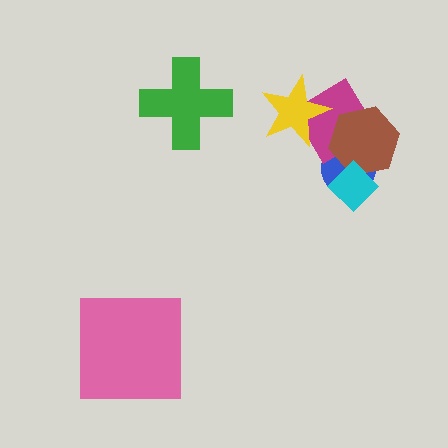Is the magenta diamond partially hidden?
Yes, it is partially covered by another shape.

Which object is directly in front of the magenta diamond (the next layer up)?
The brown hexagon is directly in front of the magenta diamond.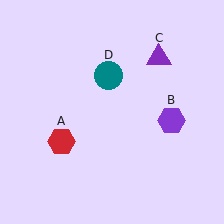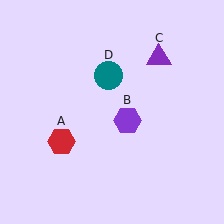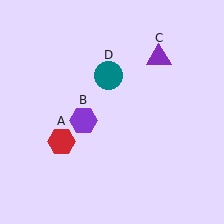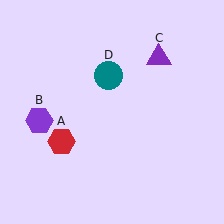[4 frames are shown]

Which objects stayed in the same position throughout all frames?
Red hexagon (object A) and purple triangle (object C) and teal circle (object D) remained stationary.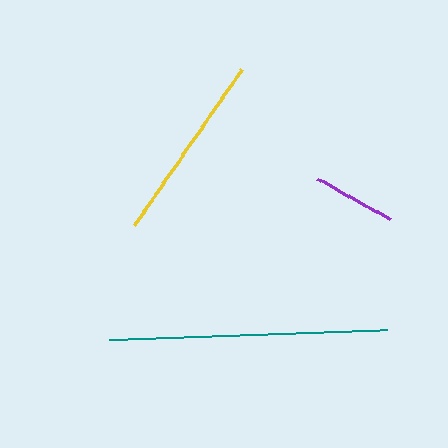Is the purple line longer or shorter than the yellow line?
The yellow line is longer than the purple line.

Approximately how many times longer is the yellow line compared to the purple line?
The yellow line is approximately 2.3 times the length of the purple line.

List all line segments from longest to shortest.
From longest to shortest: teal, yellow, purple.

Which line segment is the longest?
The teal line is the longest at approximately 278 pixels.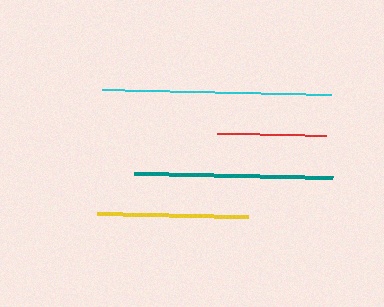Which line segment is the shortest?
The red line is the shortest at approximately 110 pixels.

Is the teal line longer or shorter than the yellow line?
The teal line is longer than the yellow line.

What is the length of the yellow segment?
The yellow segment is approximately 151 pixels long.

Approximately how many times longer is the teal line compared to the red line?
The teal line is approximately 1.8 times the length of the red line.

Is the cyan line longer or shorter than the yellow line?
The cyan line is longer than the yellow line.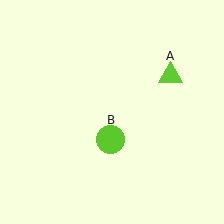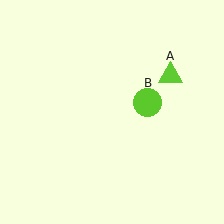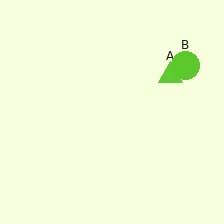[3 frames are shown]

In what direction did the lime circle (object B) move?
The lime circle (object B) moved up and to the right.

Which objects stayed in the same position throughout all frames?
Lime triangle (object A) remained stationary.